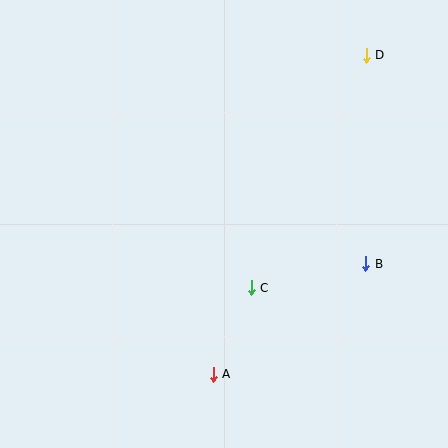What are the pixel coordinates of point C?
Point C is at (251, 288).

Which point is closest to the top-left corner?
Point D is closest to the top-left corner.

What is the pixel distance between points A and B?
The distance between A and B is 188 pixels.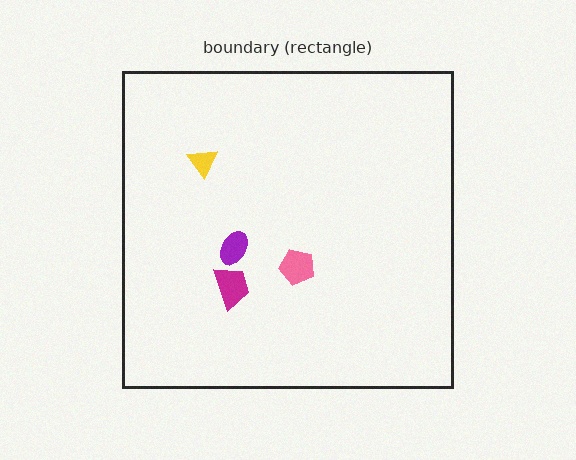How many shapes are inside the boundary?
4 inside, 0 outside.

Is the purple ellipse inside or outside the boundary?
Inside.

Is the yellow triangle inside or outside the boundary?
Inside.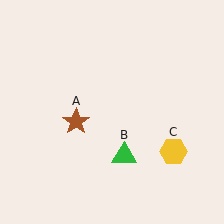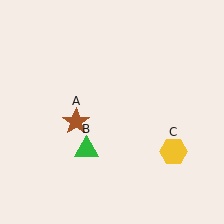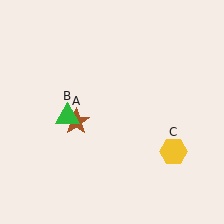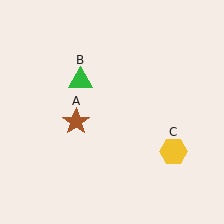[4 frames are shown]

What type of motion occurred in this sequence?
The green triangle (object B) rotated clockwise around the center of the scene.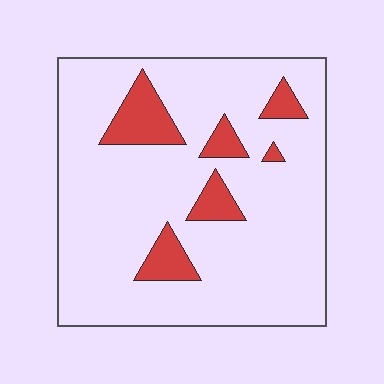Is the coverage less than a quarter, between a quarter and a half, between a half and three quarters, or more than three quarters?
Less than a quarter.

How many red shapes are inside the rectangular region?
6.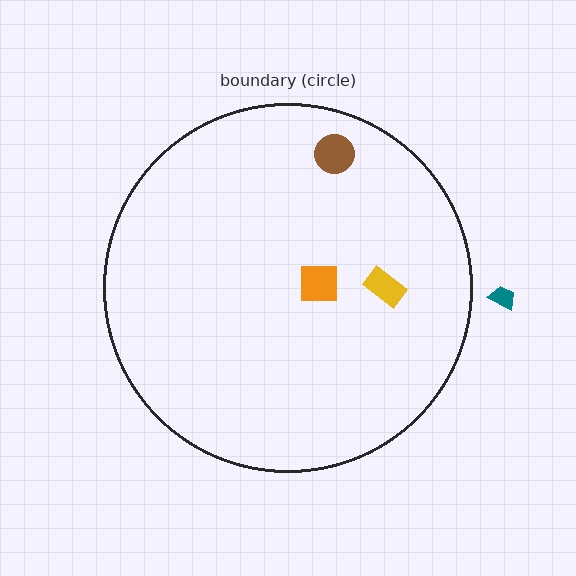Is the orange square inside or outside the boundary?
Inside.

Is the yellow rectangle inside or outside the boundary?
Inside.